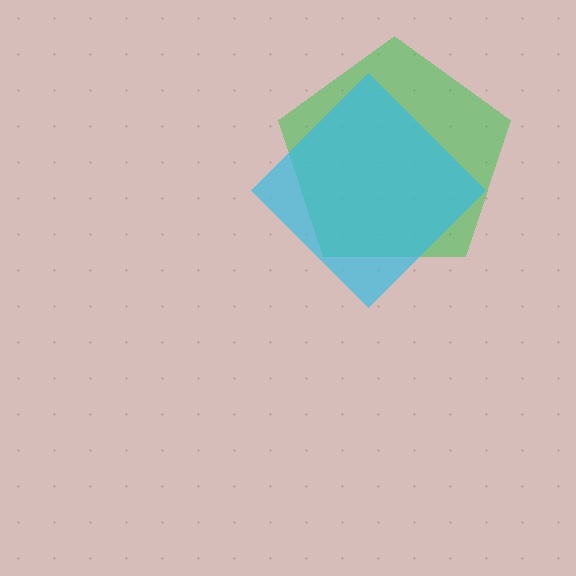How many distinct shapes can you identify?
There are 2 distinct shapes: a green pentagon, a cyan diamond.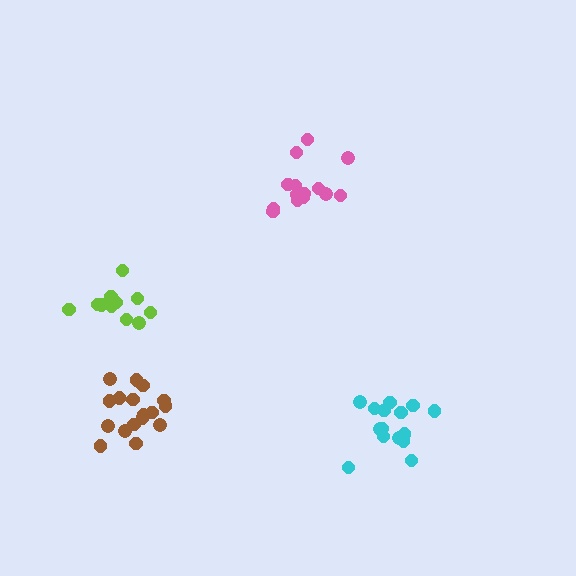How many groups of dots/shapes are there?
There are 4 groups.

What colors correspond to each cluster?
The clusters are colored: brown, cyan, pink, lime.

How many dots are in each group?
Group 1: 17 dots, Group 2: 15 dots, Group 3: 14 dots, Group 4: 11 dots (57 total).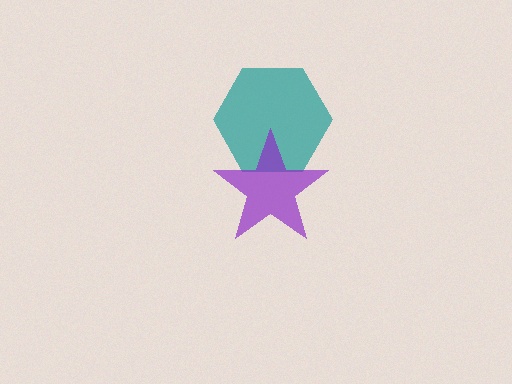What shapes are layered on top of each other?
The layered shapes are: a teal hexagon, a purple star.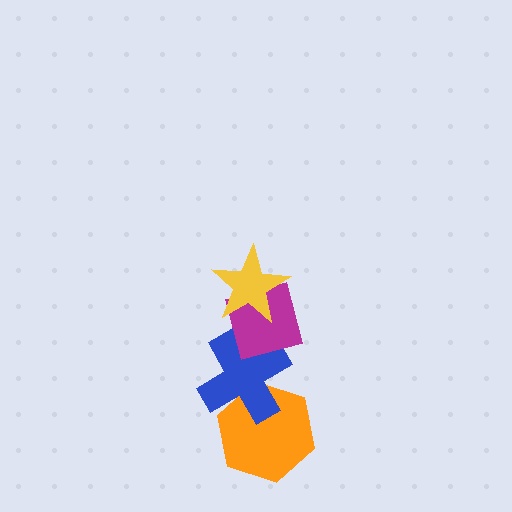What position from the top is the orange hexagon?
The orange hexagon is 4th from the top.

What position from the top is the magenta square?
The magenta square is 2nd from the top.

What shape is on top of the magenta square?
The yellow star is on top of the magenta square.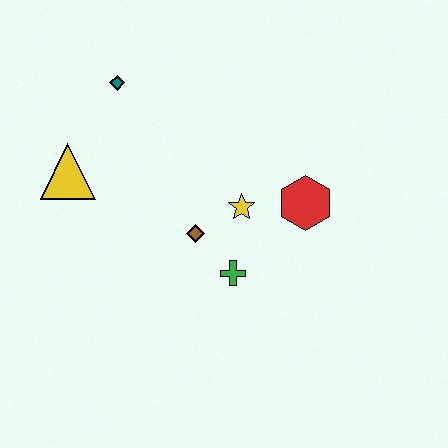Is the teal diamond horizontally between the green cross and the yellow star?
No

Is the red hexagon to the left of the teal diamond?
No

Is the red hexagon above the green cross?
Yes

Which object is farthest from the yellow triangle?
The red hexagon is farthest from the yellow triangle.